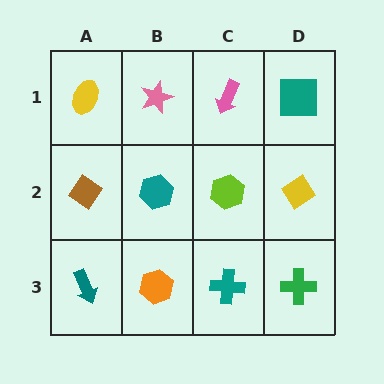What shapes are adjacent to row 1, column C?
A lime hexagon (row 2, column C), a pink star (row 1, column B), a teal square (row 1, column D).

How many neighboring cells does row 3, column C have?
3.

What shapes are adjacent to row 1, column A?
A brown diamond (row 2, column A), a pink star (row 1, column B).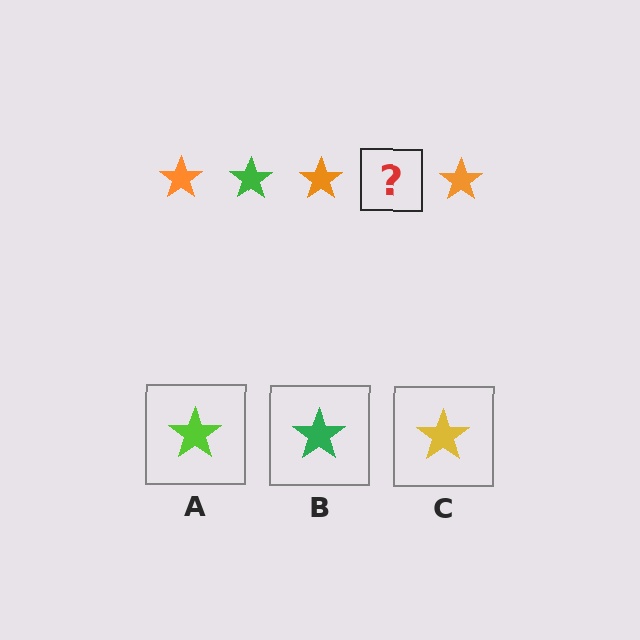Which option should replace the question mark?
Option B.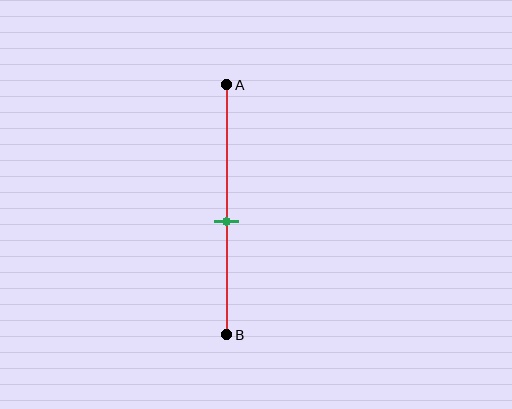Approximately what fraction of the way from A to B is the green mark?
The green mark is approximately 55% of the way from A to B.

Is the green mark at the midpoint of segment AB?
No, the mark is at about 55% from A, not at the 50% midpoint.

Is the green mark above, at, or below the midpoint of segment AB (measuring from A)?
The green mark is below the midpoint of segment AB.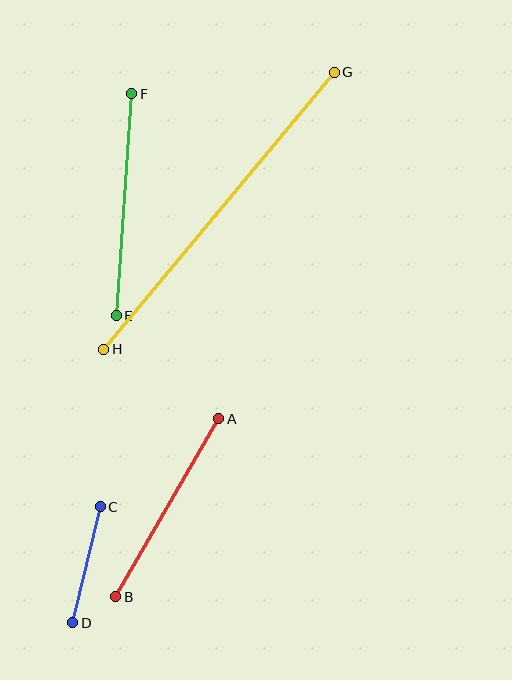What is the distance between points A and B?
The distance is approximately 206 pixels.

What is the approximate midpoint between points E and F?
The midpoint is at approximately (124, 205) pixels.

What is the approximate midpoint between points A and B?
The midpoint is at approximately (167, 508) pixels.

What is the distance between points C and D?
The distance is approximately 119 pixels.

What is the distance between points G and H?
The distance is approximately 360 pixels.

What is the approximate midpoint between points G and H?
The midpoint is at approximately (219, 211) pixels.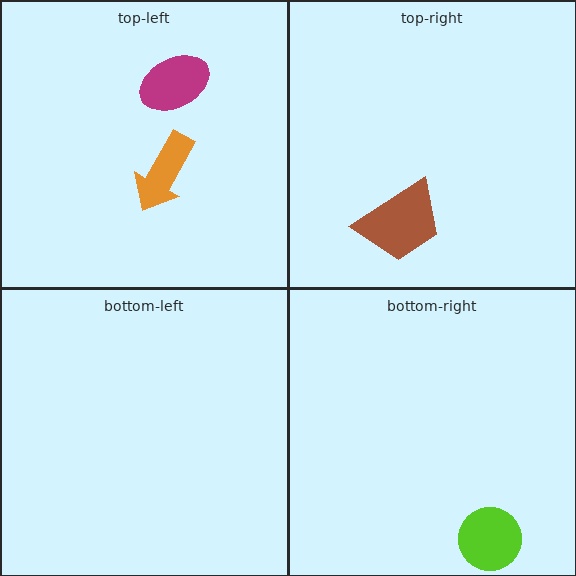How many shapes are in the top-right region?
1.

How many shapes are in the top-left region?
2.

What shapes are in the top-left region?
The magenta ellipse, the orange arrow.